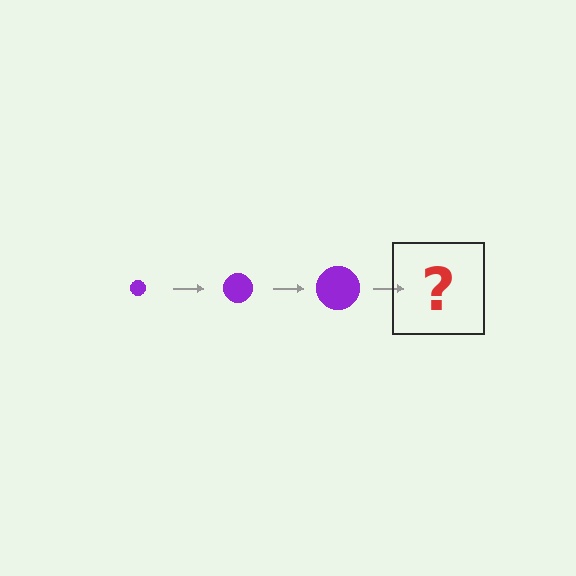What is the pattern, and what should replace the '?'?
The pattern is that the circle gets progressively larger each step. The '?' should be a purple circle, larger than the previous one.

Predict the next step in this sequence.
The next step is a purple circle, larger than the previous one.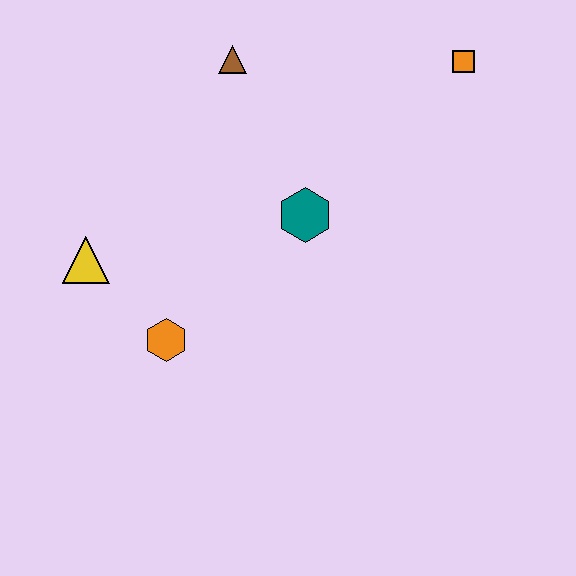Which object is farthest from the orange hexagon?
The orange square is farthest from the orange hexagon.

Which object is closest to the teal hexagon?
The brown triangle is closest to the teal hexagon.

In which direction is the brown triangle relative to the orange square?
The brown triangle is to the left of the orange square.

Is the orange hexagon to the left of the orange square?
Yes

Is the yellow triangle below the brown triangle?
Yes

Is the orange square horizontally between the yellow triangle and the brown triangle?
No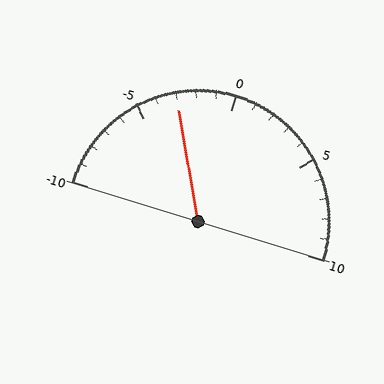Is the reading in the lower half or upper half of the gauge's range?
The reading is in the lower half of the range (-10 to 10).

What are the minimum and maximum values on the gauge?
The gauge ranges from -10 to 10.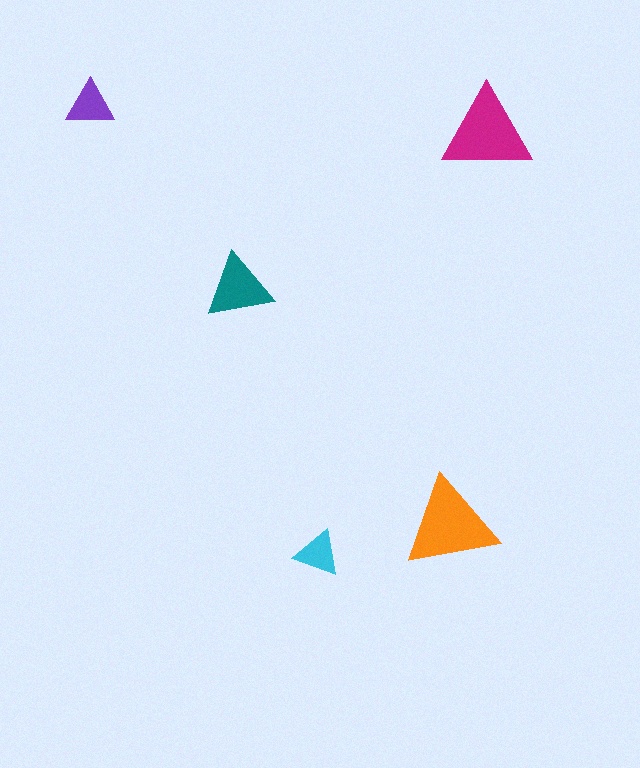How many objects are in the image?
There are 5 objects in the image.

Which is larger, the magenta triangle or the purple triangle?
The magenta one.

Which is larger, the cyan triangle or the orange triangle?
The orange one.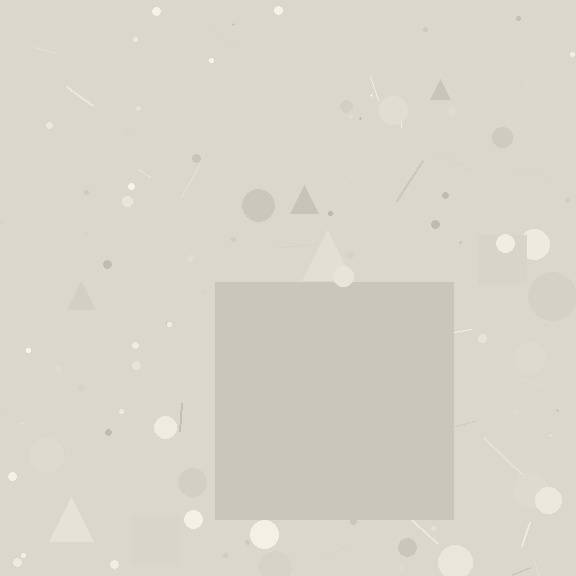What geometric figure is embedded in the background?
A square is embedded in the background.